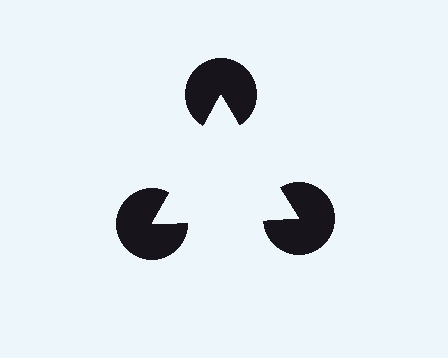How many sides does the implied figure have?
3 sides.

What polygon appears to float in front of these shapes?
An illusory triangle — its edges are inferred from the aligned wedge cuts in the pac-man discs, not physically drawn.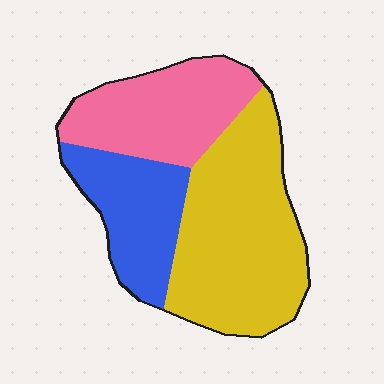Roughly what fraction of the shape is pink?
Pink covers roughly 30% of the shape.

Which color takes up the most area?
Yellow, at roughly 50%.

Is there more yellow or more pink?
Yellow.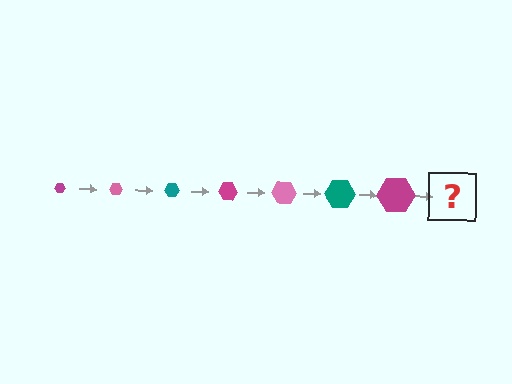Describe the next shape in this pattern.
It should be a pink hexagon, larger than the previous one.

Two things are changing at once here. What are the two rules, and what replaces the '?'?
The two rules are that the hexagon grows larger each step and the color cycles through magenta, pink, and teal. The '?' should be a pink hexagon, larger than the previous one.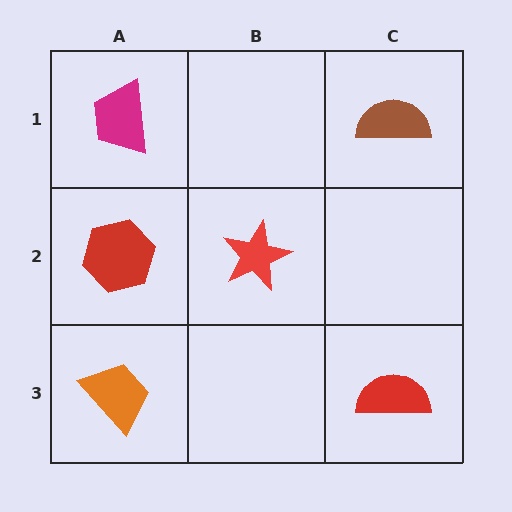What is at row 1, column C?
A brown semicircle.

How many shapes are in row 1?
2 shapes.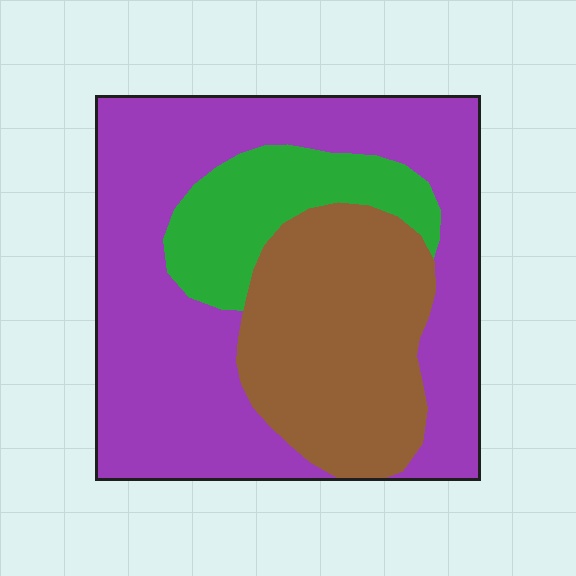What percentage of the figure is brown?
Brown takes up between a quarter and a half of the figure.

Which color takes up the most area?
Purple, at roughly 55%.